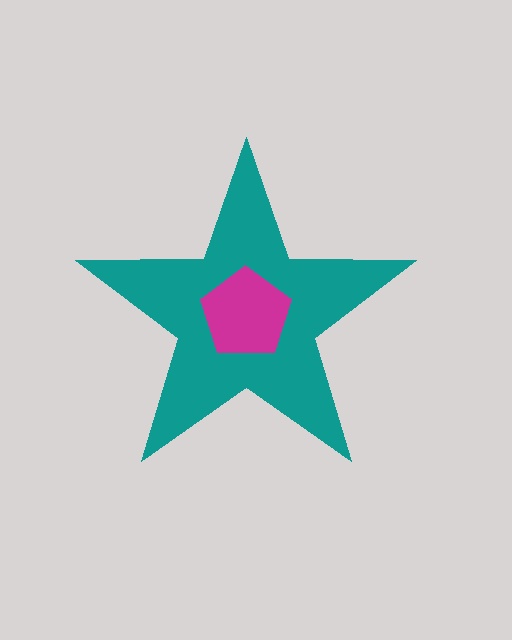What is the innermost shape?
The magenta pentagon.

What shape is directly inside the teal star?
The magenta pentagon.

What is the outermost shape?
The teal star.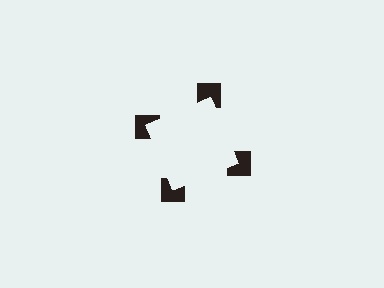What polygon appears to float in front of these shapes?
An illusory square — its edges are inferred from the aligned wedge cuts in the notched squares, not physically drawn.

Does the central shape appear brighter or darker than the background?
It typically appears slightly brighter than the background, even though no actual brightness change is drawn.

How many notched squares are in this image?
There are 4 — one at each vertex of the illusory square.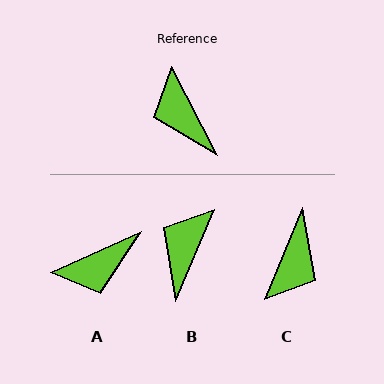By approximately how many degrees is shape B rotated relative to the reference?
Approximately 51 degrees clockwise.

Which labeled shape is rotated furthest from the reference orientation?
C, about 130 degrees away.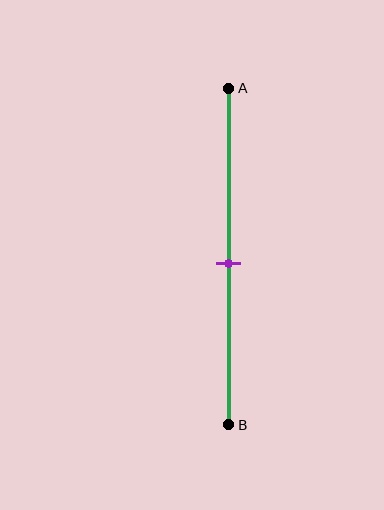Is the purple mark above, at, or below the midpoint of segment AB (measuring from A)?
The purple mark is approximately at the midpoint of segment AB.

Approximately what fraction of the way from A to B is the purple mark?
The purple mark is approximately 50% of the way from A to B.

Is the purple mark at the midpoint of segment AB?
Yes, the mark is approximately at the midpoint.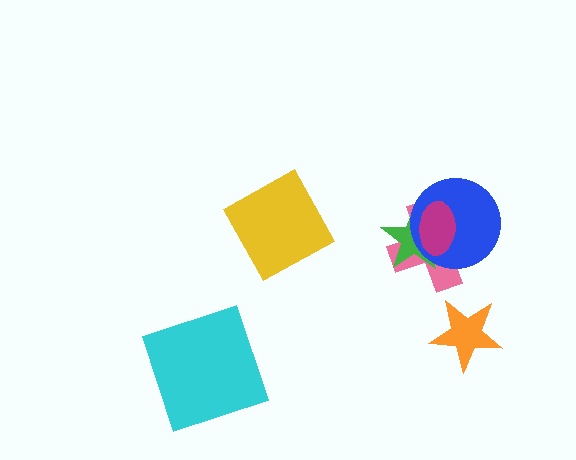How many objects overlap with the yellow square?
0 objects overlap with the yellow square.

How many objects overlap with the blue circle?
3 objects overlap with the blue circle.